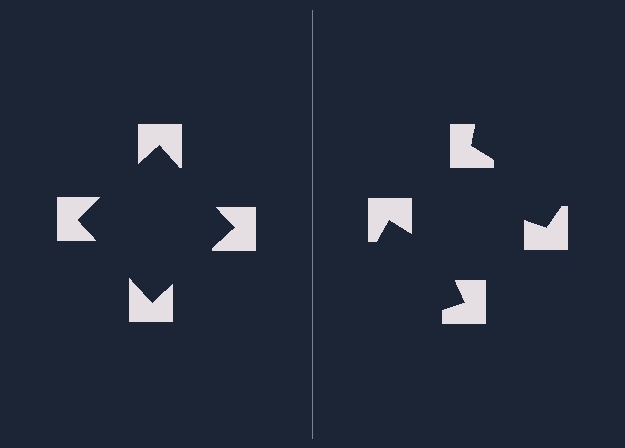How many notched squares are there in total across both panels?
8 — 4 on each side.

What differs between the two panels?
The notched squares are positioned identically on both sides; only the wedge orientations differ. On the left they align to a square; on the right they are misaligned.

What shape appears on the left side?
An illusory square.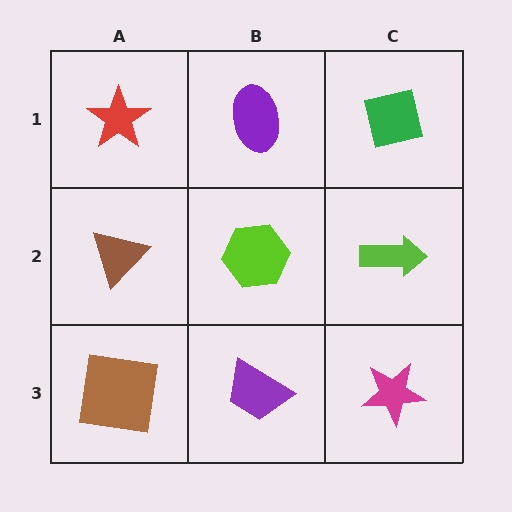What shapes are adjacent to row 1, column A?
A brown triangle (row 2, column A), a purple ellipse (row 1, column B).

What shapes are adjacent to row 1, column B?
A lime hexagon (row 2, column B), a red star (row 1, column A), a green square (row 1, column C).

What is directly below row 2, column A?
A brown square.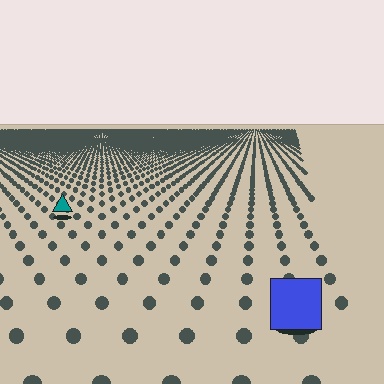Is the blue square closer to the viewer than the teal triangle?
Yes. The blue square is closer — you can tell from the texture gradient: the ground texture is coarser near it.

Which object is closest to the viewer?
The blue square is closest. The texture marks near it are larger and more spread out.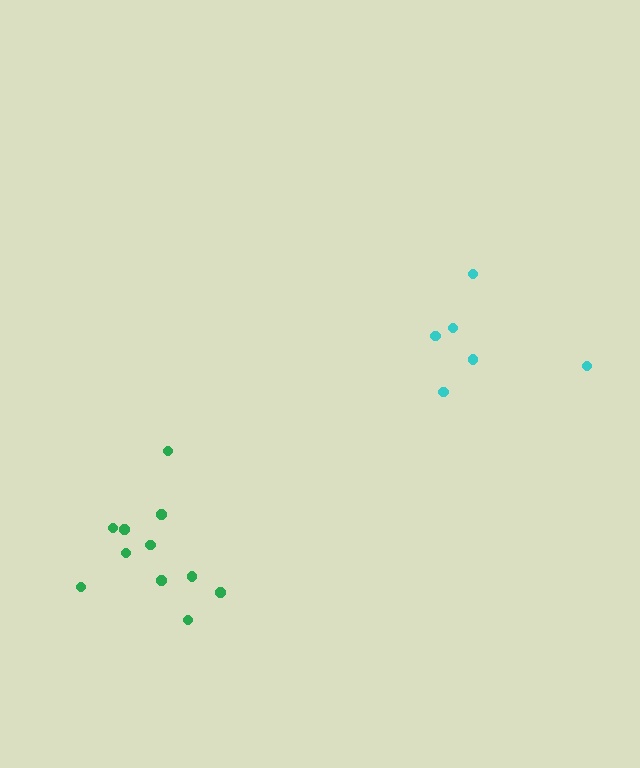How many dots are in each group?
Group 1: 11 dots, Group 2: 6 dots (17 total).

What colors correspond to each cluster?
The clusters are colored: green, cyan.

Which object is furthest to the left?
The green cluster is leftmost.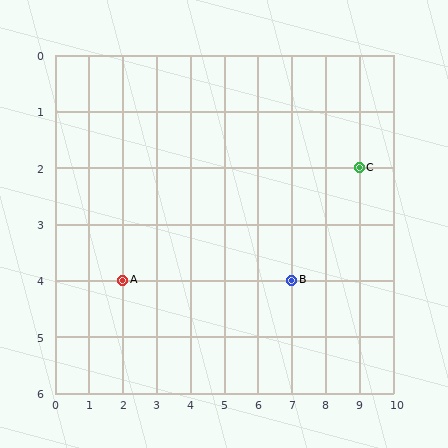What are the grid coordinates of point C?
Point C is at grid coordinates (9, 2).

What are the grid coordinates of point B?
Point B is at grid coordinates (7, 4).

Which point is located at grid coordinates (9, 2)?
Point C is at (9, 2).